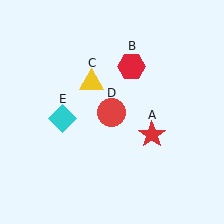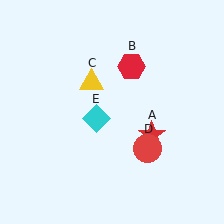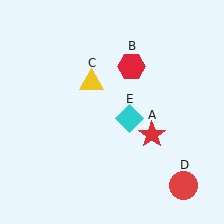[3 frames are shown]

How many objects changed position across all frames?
2 objects changed position: red circle (object D), cyan diamond (object E).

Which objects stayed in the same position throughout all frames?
Red star (object A) and red hexagon (object B) and yellow triangle (object C) remained stationary.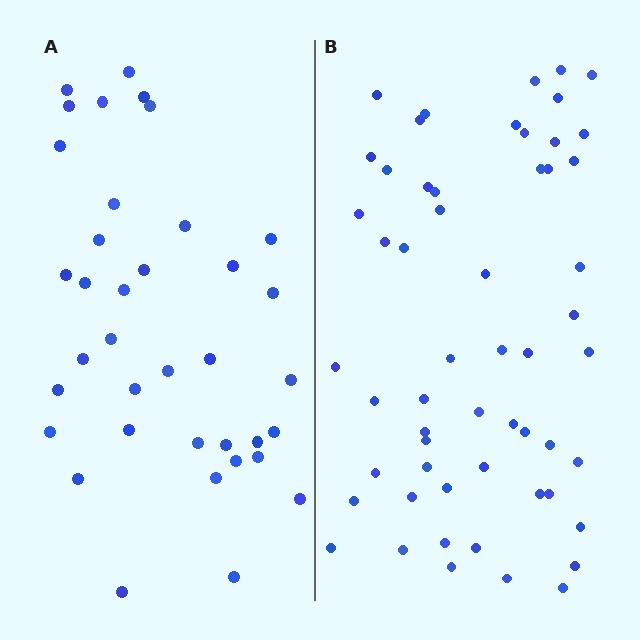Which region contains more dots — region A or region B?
Region B (the right region) has more dots.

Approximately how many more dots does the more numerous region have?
Region B has approximately 20 more dots than region A.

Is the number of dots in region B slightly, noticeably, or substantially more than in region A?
Region B has substantially more. The ratio is roughly 1.5 to 1.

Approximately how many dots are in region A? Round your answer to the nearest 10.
About 40 dots. (The exact count is 37, which rounds to 40.)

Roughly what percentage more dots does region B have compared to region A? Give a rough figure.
About 50% more.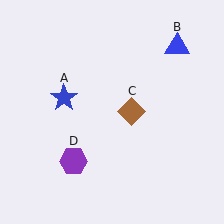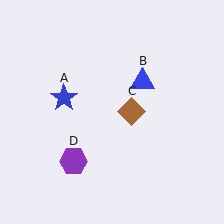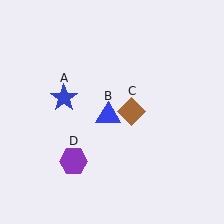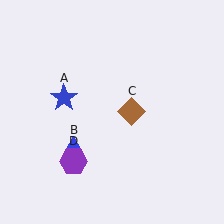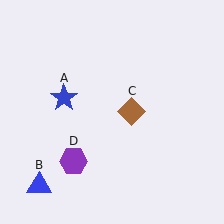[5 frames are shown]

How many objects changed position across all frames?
1 object changed position: blue triangle (object B).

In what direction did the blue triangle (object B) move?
The blue triangle (object B) moved down and to the left.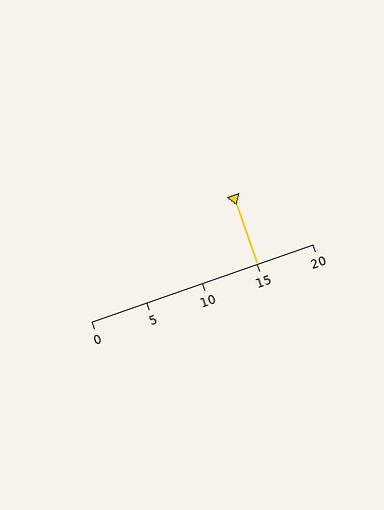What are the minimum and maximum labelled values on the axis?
The axis runs from 0 to 20.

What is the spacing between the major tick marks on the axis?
The major ticks are spaced 5 apart.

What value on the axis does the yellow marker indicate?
The marker indicates approximately 15.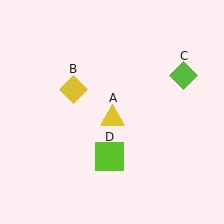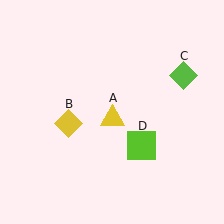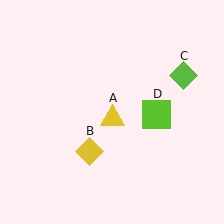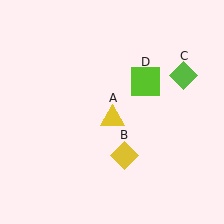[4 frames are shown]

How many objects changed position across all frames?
2 objects changed position: yellow diamond (object B), lime square (object D).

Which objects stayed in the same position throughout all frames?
Yellow triangle (object A) and lime diamond (object C) remained stationary.